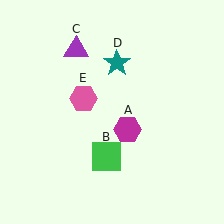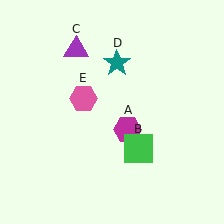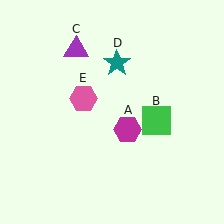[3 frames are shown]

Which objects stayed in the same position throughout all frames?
Magenta hexagon (object A) and purple triangle (object C) and teal star (object D) and pink hexagon (object E) remained stationary.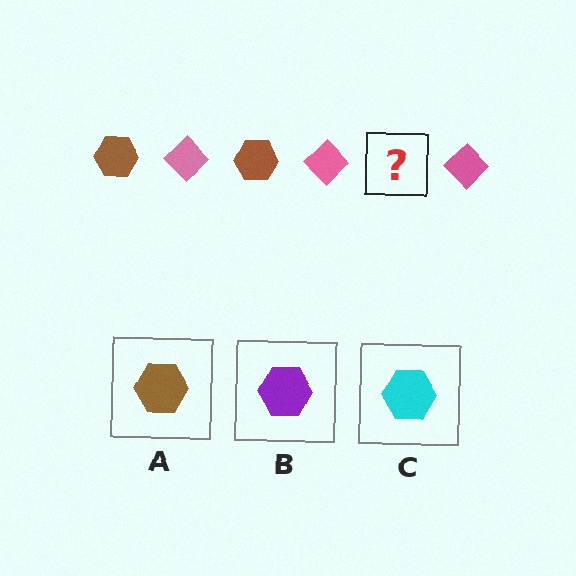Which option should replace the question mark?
Option A.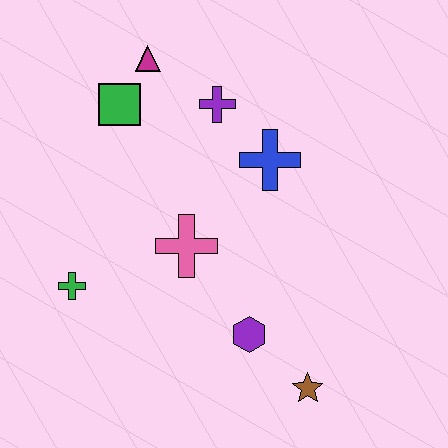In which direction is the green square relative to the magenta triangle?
The green square is below the magenta triangle.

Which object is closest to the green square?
The magenta triangle is closest to the green square.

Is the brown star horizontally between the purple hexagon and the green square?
No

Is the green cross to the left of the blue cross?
Yes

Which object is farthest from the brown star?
The magenta triangle is farthest from the brown star.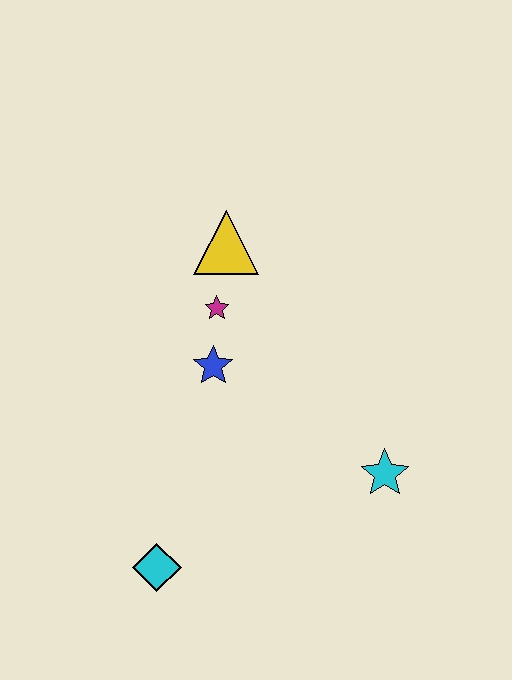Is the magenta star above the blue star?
Yes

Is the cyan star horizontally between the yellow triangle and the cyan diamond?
No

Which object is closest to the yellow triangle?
The magenta star is closest to the yellow triangle.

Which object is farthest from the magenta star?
The cyan diamond is farthest from the magenta star.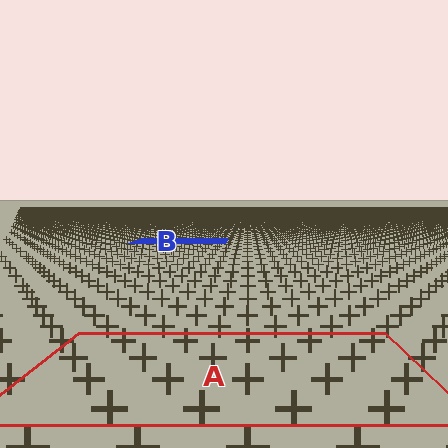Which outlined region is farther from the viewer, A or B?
Region B is farther from the viewer — the texture elements inside it appear smaller and more densely packed.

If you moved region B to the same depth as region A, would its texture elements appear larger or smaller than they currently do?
They would appear larger. At a closer depth, the same texture elements are projected at a bigger on-screen size.